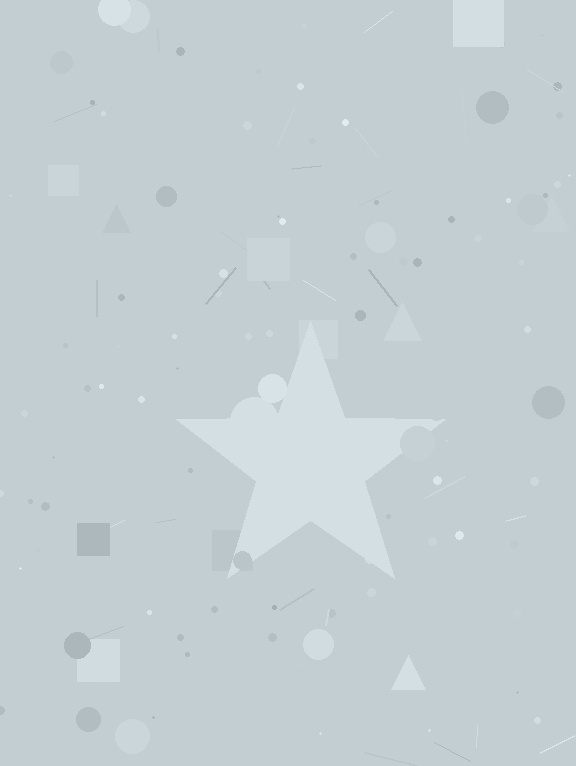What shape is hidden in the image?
A star is hidden in the image.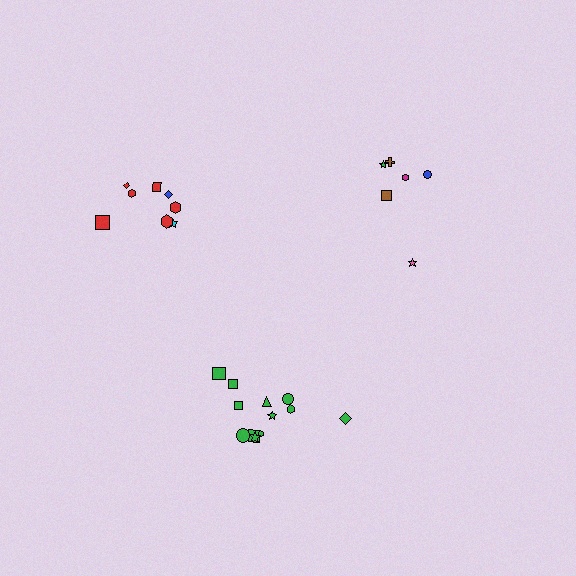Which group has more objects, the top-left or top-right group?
The top-left group.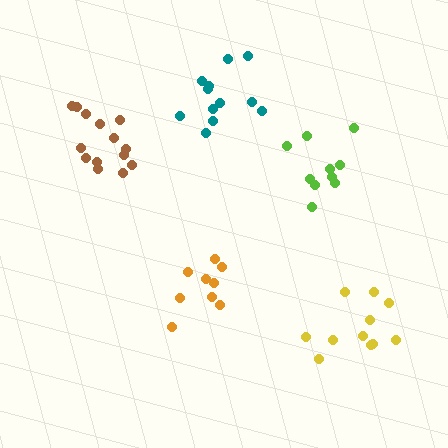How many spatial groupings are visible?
There are 5 spatial groupings.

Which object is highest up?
The teal cluster is topmost.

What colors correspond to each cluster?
The clusters are colored: brown, teal, lime, yellow, orange.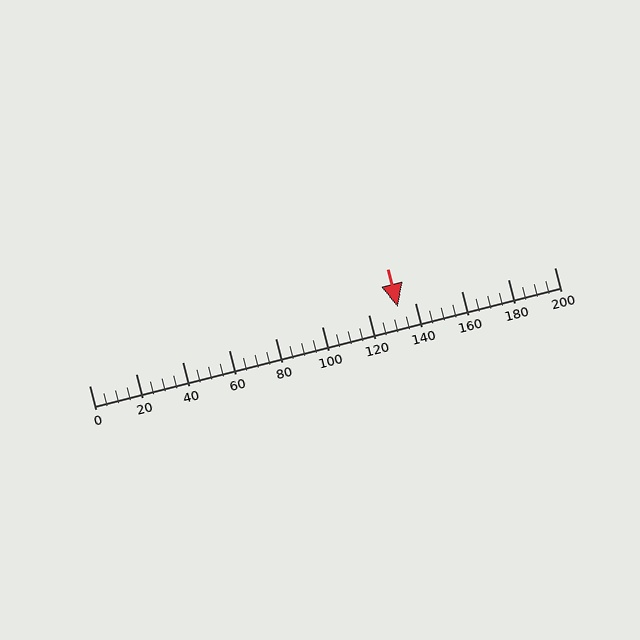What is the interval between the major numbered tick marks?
The major tick marks are spaced 20 units apart.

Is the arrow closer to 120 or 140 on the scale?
The arrow is closer to 140.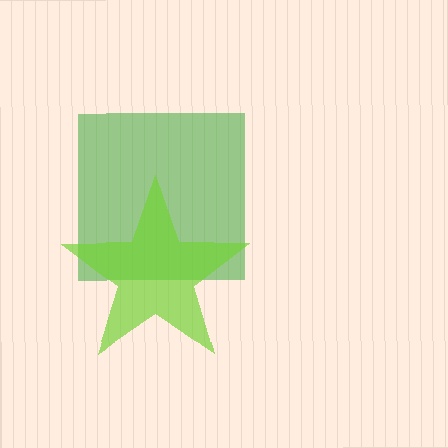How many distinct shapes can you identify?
There are 2 distinct shapes: a green square, a lime star.